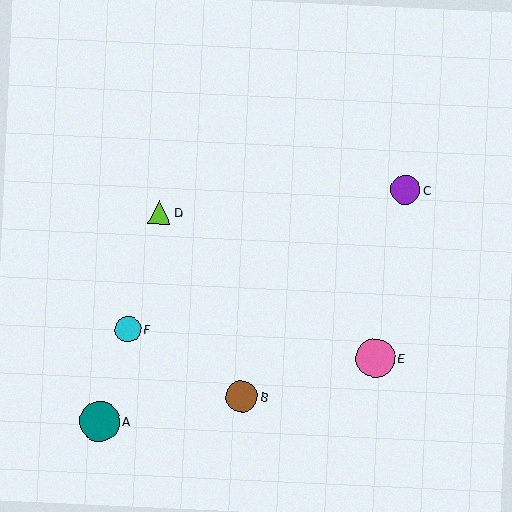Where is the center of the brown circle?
The center of the brown circle is at (242, 397).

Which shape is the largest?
The teal circle (labeled A) is the largest.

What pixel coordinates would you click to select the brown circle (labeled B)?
Click at (242, 397) to select the brown circle B.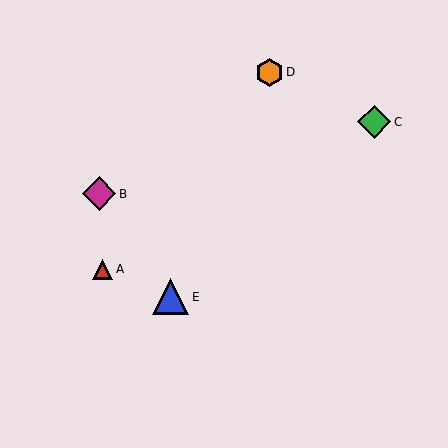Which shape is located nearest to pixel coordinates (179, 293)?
The blue triangle (labeled E) at (171, 297) is nearest to that location.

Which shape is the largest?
The blue triangle (labeled E) is the largest.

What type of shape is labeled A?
Shape A is a red triangle.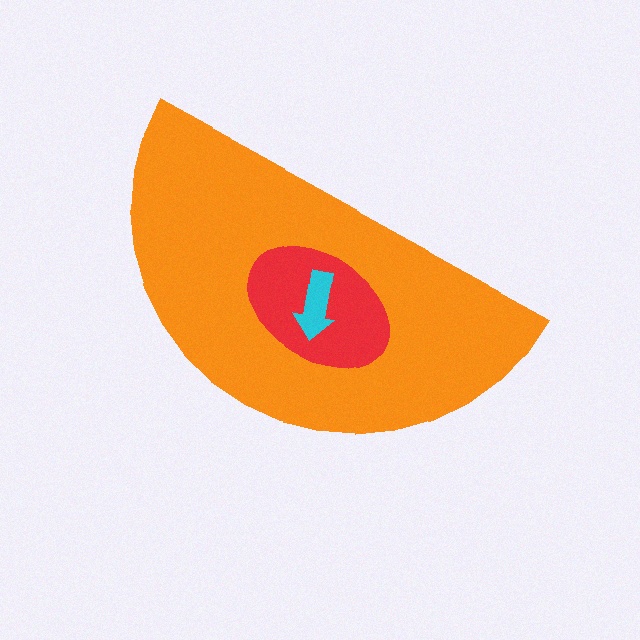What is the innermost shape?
The cyan arrow.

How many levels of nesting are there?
3.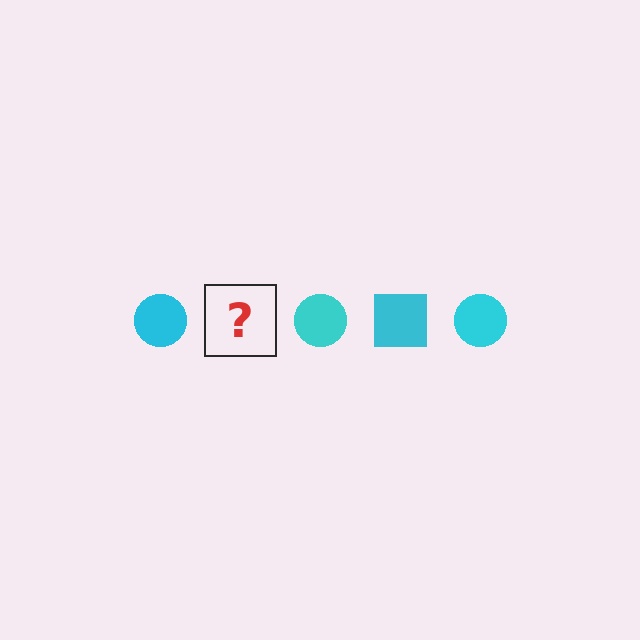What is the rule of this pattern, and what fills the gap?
The rule is that the pattern cycles through circle, square shapes in cyan. The gap should be filled with a cyan square.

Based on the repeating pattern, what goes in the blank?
The blank should be a cyan square.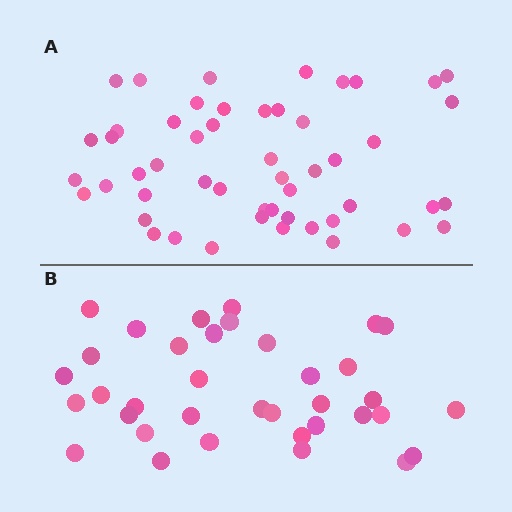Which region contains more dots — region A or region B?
Region A (the top region) has more dots.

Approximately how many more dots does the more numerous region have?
Region A has approximately 15 more dots than region B.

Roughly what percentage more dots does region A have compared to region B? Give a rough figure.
About 40% more.